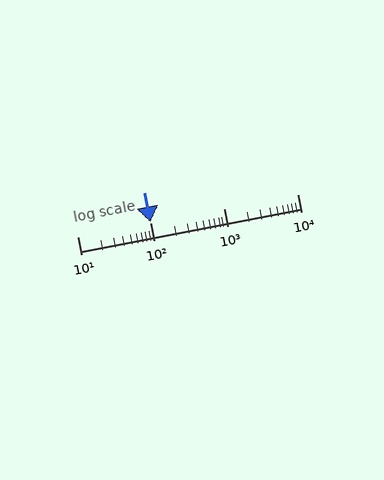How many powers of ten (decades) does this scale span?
The scale spans 3 decades, from 10 to 10000.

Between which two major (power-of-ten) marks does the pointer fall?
The pointer is between 100 and 1000.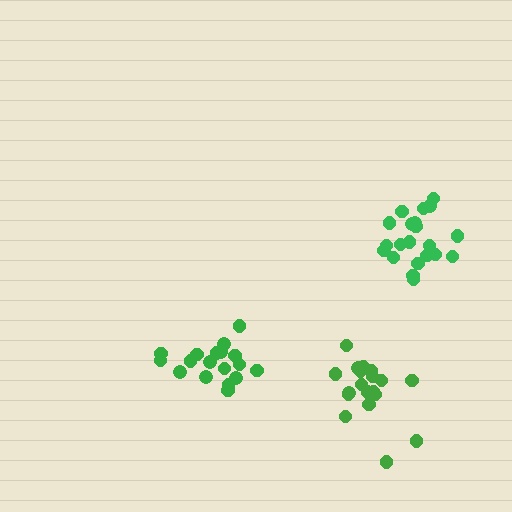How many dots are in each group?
Group 1: 21 dots, Group 2: 18 dots, Group 3: 19 dots (58 total).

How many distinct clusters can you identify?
There are 3 distinct clusters.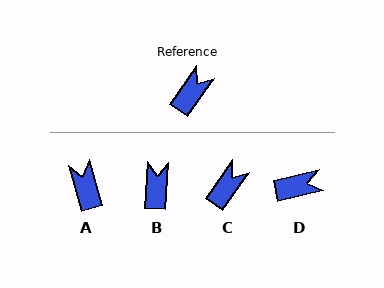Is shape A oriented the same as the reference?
No, it is off by about 52 degrees.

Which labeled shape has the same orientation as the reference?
C.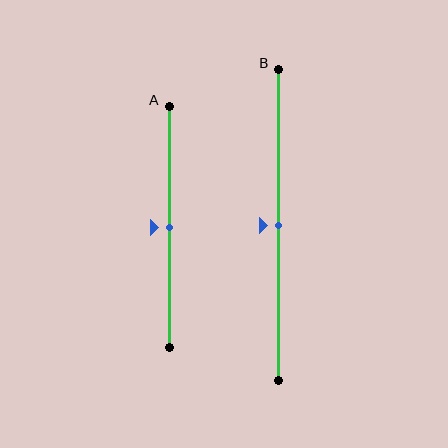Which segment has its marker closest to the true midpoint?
Segment A has its marker closest to the true midpoint.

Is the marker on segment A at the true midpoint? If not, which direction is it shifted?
Yes, the marker on segment A is at the true midpoint.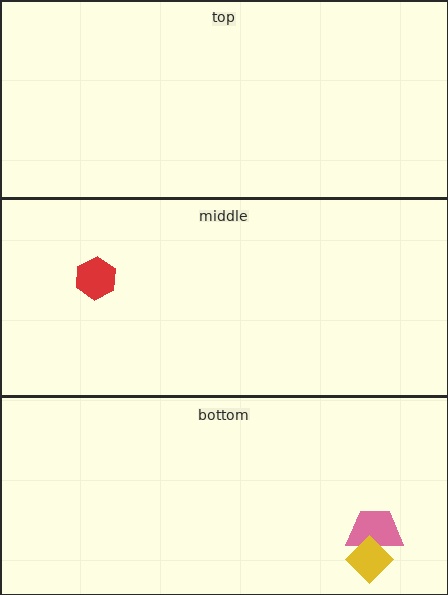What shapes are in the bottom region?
The pink trapezoid, the yellow diamond.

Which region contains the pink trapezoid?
The bottom region.